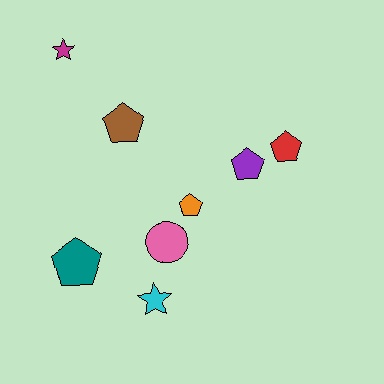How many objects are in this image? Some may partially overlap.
There are 8 objects.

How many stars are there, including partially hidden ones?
There are 2 stars.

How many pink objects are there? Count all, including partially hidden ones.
There is 1 pink object.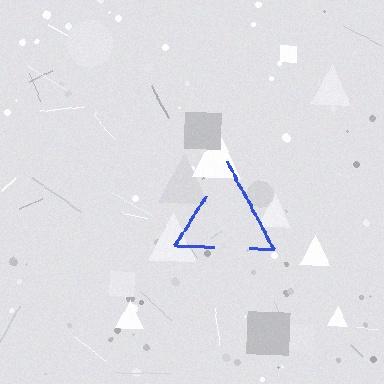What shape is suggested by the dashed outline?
The dashed outline suggests a triangle.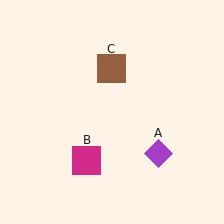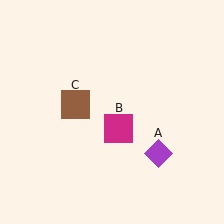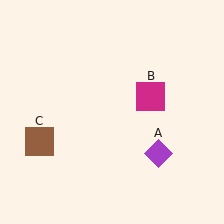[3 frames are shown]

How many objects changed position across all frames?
2 objects changed position: magenta square (object B), brown square (object C).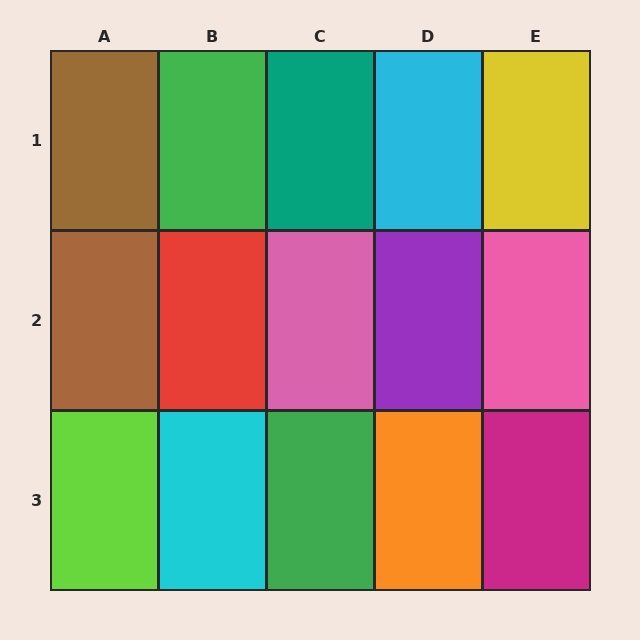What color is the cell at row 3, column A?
Lime.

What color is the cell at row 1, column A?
Brown.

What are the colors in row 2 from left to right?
Brown, red, pink, purple, pink.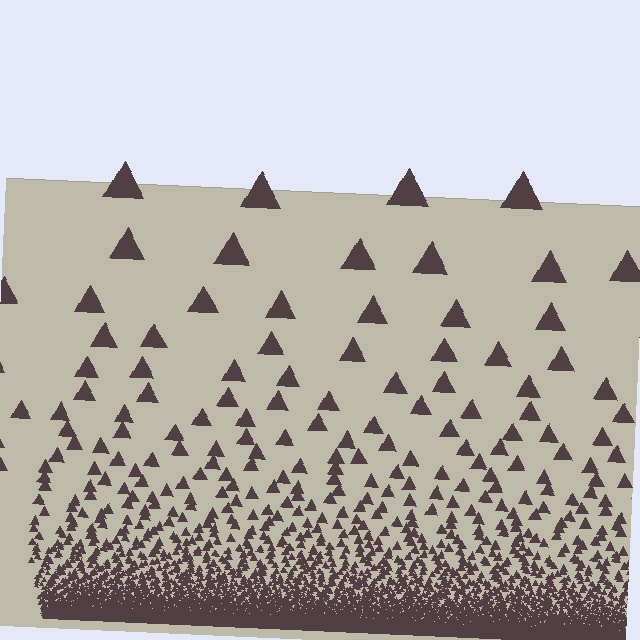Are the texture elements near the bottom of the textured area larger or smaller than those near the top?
Smaller. The gradient is inverted — elements near the bottom are smaller and denser.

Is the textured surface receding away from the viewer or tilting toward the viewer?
The surface appears to tilt toward the viewer. Texture elements get larger and sparser toward the top.